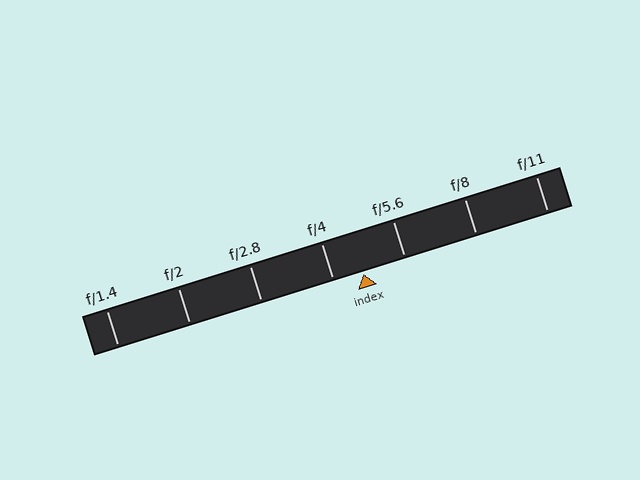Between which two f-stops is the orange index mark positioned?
The index mark is between f/4 and f/5.6.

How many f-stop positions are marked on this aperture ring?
There are 7 f-stop positions marked.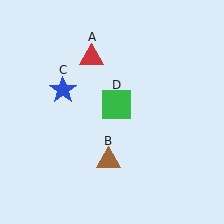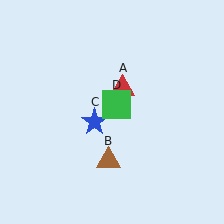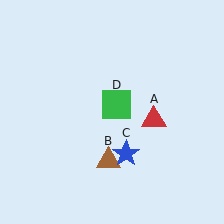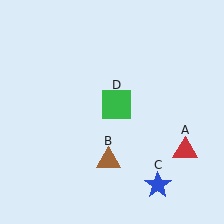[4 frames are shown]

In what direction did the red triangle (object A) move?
The red triangle (object A) moved down and to the right.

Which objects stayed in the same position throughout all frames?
Brown triangle (object B) and green square (object D) remained stationary.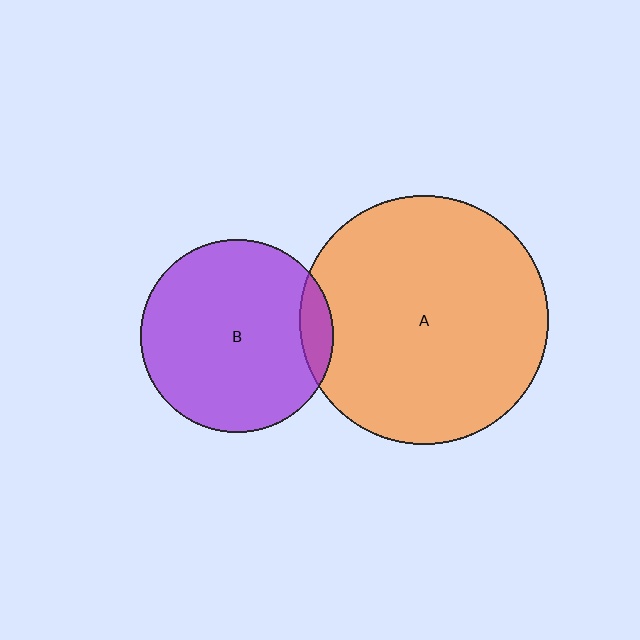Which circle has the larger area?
Circle A (orange).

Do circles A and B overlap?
Yes.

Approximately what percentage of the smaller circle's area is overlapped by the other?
Approximately 10%.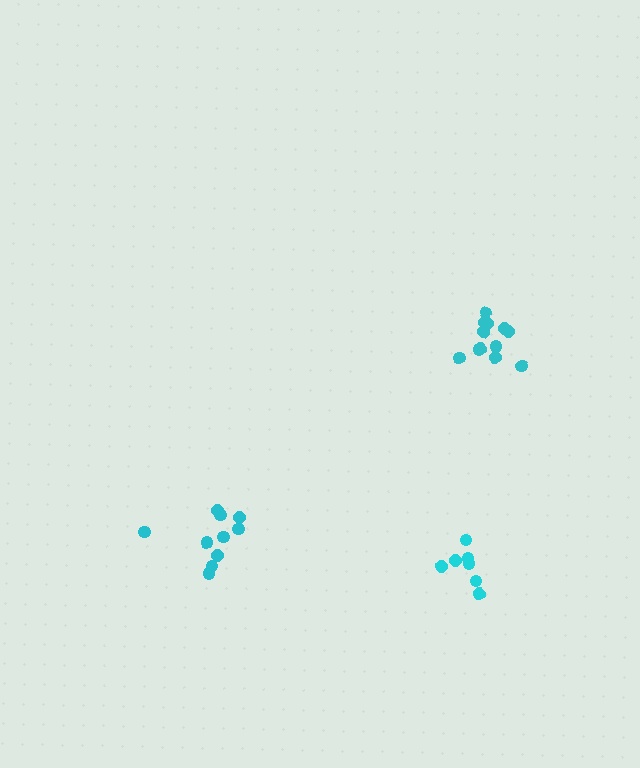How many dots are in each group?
Group 1: 10 dots, Group 2: 12 dots, Group 3: 7 dots (29 total).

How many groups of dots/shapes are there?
There are 3 groups.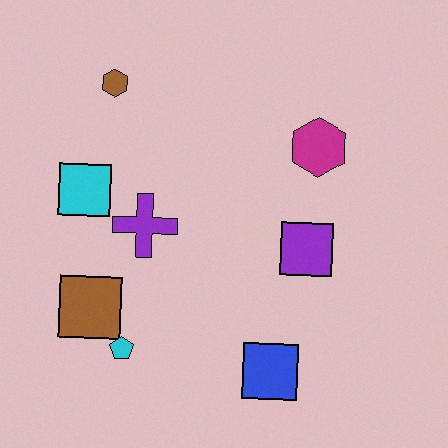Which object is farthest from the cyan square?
The blue square is farthest from the cyan square.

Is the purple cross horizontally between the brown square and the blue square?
Yes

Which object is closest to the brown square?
The cyan pentagon is closest to the brown square.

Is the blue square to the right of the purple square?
No